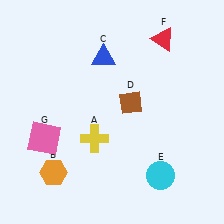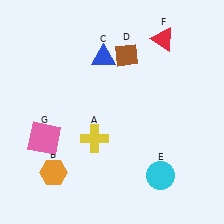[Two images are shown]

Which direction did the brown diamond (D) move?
The brown diamond (D) moved up.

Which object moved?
The brown diamond (D) moved up.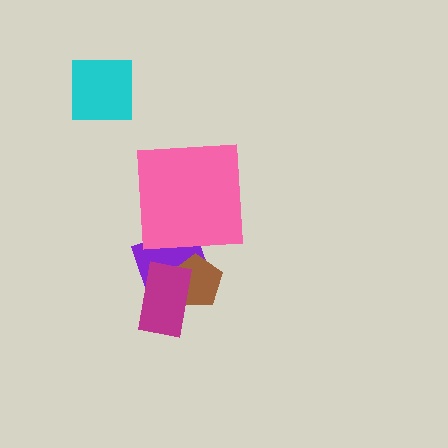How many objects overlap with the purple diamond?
3 objects overlap with the purple diamond.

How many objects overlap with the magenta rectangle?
2 objects overlap with the magenta rectangle.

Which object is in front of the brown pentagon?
The magenta rectangle is in front of the brown pentagon.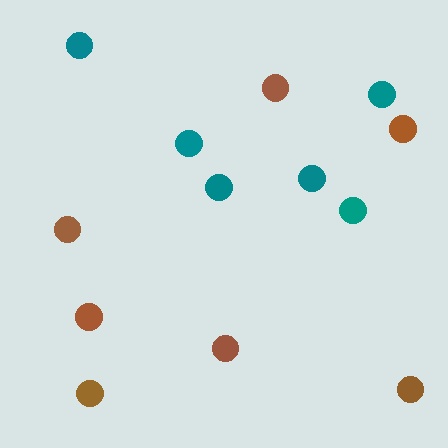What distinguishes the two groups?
There are 2 groups: one group of teal circles (6) and one group of brown circles (7).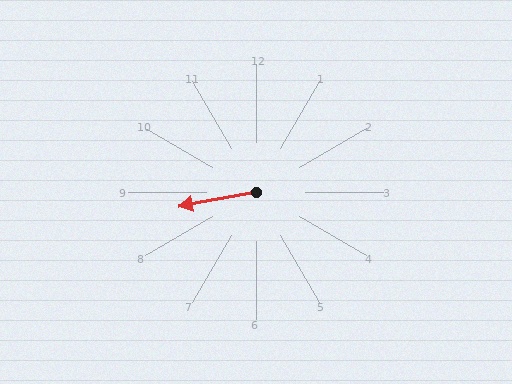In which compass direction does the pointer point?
West.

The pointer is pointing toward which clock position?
Roughly 9 o'clock.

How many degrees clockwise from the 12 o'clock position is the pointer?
Approximately 260 degrees.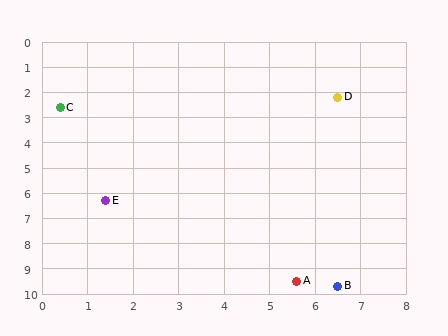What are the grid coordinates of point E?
Point E is at approximately (1.4, 6.3).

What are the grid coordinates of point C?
Point C is at approximately (0.4, 2.6).